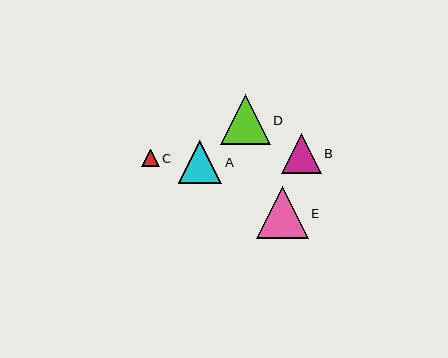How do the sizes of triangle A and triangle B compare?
Triangle A and triangle B are approximately the same size.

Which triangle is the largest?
Triangle E is the largest with a size of approximately 52 pixels.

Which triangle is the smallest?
Triangle C is the smallest with a size of approximately 17 pixels.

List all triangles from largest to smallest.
From largest to smallest: E, D, A, B, C.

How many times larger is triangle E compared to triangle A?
Triangle E is approximately 1.2 times the size of triangle A.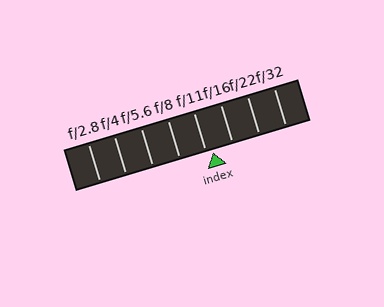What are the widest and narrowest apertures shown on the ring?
The widest aperture shown is f/2.8 and the narrowest is f/32.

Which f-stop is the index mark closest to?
The index mark is closest to f/11.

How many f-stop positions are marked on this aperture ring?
There are 8 f-stop positions marked.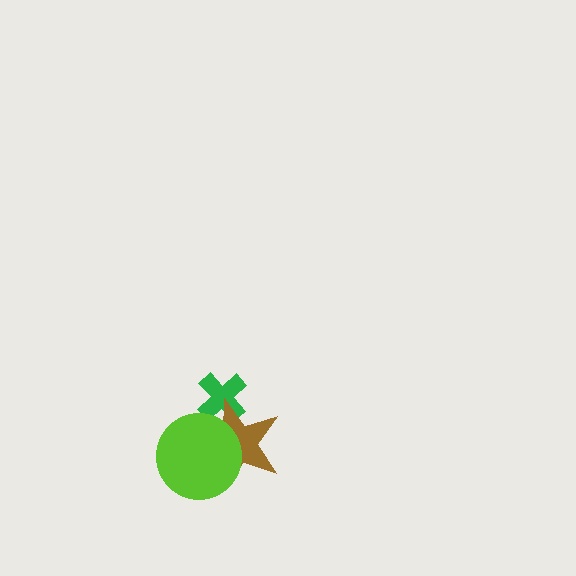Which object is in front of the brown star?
The lime circle is in front of the brown star.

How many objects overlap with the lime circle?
1 object overlaps with the lime circle.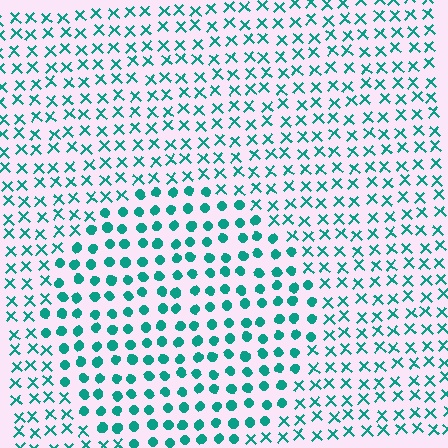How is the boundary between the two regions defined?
The boundary is defined by a change in element shape: circles inside vs. X marks outside. All elements share the same color and spacing.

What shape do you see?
I see a circle.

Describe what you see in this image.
The image is filled with small teal elements arranged in a uniform grid. A circle-shaped region contains circles, while the surrounding area contains X marks. The boundary is defined purely by the change in element shape.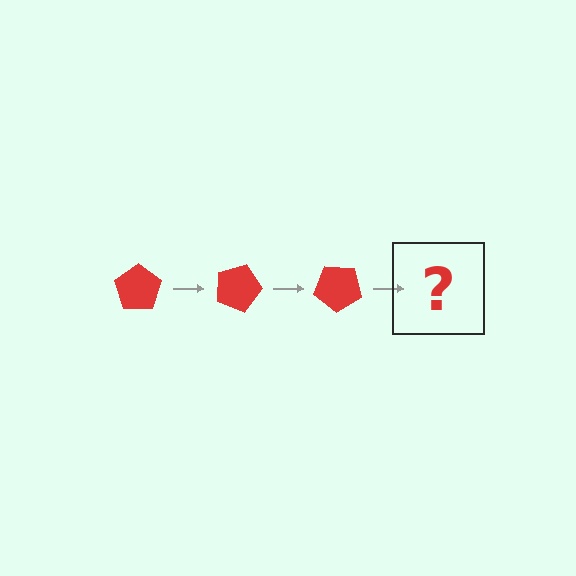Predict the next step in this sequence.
The next step is a red pentagon rotated 60 degrees.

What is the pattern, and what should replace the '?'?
The pattern is that the pentagon rotates 20 degrees each step. The '?' should be a red pentagon rotated 60 degrees.